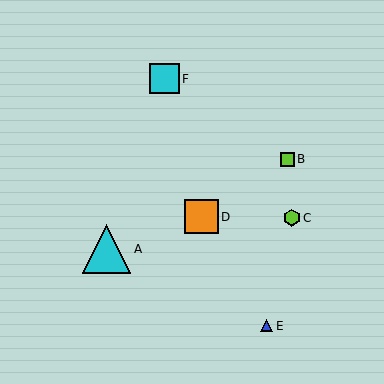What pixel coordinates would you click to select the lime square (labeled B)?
Click at (287, 159) to select the lime square B.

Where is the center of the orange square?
The center of the orange square is at (202, 217).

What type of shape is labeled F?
Shape F is a cyan square.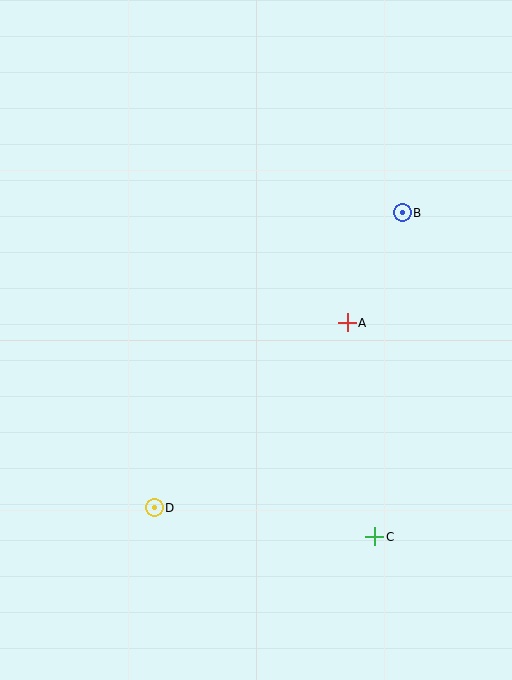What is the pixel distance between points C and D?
The distance between C and D is 222 pixels.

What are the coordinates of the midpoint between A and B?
The midpoint between A and B is at (375, 268).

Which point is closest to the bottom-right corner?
Point C is closest to the bottom-right corner.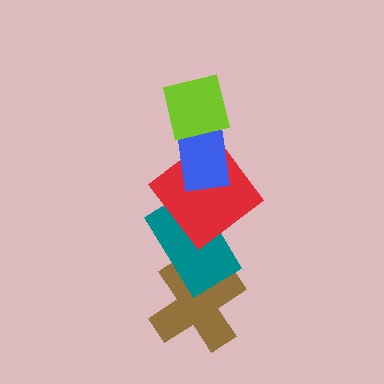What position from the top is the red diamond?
The red diamond is 3rd from the top.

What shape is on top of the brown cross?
The teal rectangle is on top of the brown cross.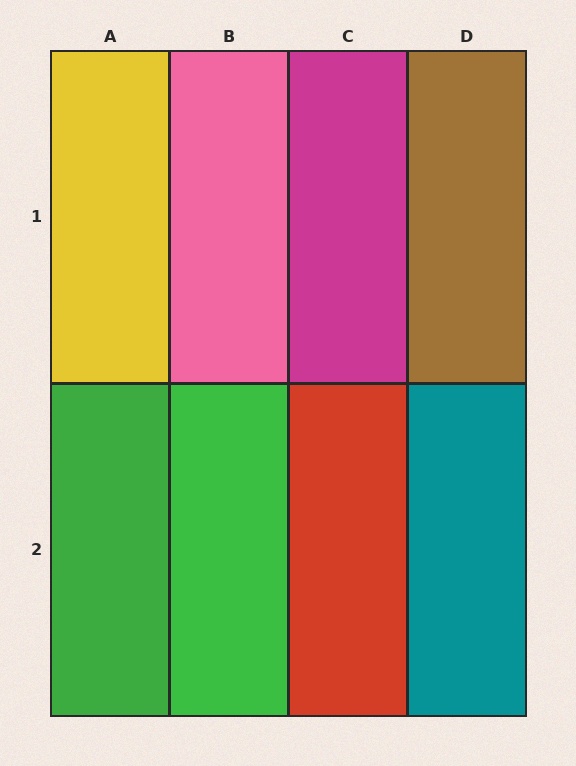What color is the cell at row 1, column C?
Magenta.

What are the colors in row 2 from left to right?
Green, green, red, teal.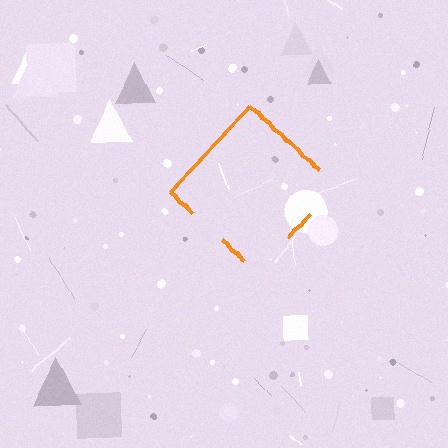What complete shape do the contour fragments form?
The contour fragments form a diamond.